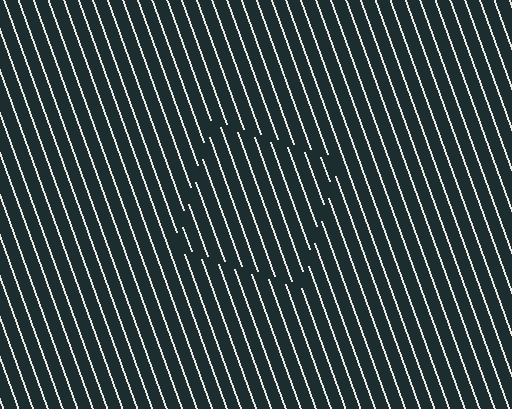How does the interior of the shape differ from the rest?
The interior of the shape contains the same grating, shifted by half a period — the contour is defined by the phase discontinuity where line-ends from the inner and outer gratings abut.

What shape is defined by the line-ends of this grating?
An illusory square. The interior of the shape contains the same grating, shifted by half a period — the contour is defined by the phase discontinuity where line-ends from the inner and outer gratings abut.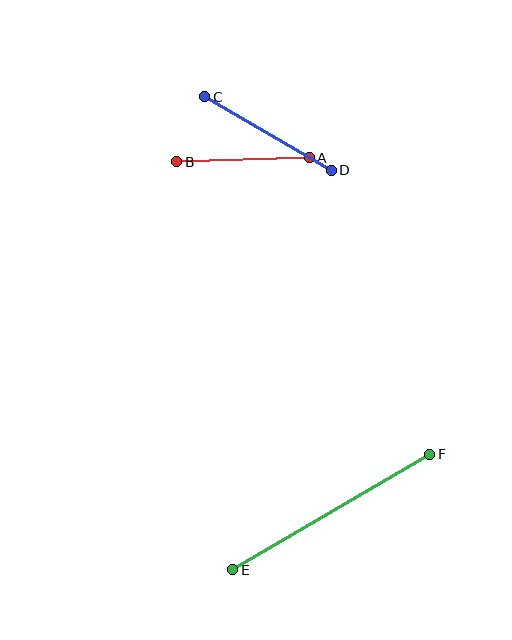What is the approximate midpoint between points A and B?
The midpoint is at approximately (243, 160) pixels.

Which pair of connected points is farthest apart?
Points E and F are farthest apart.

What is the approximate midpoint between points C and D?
The midpoint is at approximately (268, 134) pixels.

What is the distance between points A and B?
The distance is approximately 132 pixels.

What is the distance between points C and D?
The distance is approximately 146 pixels.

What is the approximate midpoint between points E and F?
The midpoint is at approximately (331, 512) pixels.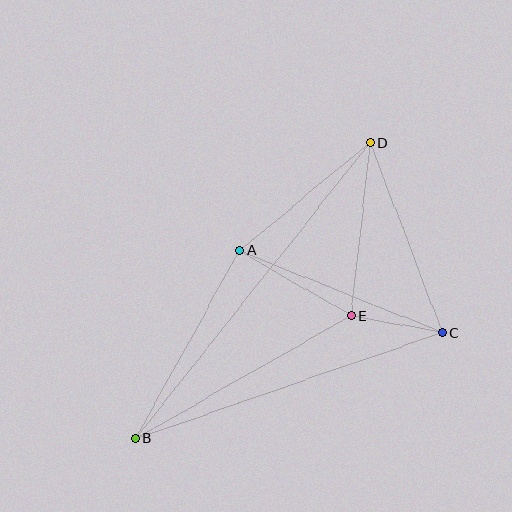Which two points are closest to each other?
Points C and E are closest to each other.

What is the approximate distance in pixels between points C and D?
The distance between C and D is approximately 204 pixels.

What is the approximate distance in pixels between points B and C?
The distance between B and C is approximately 325 pixels.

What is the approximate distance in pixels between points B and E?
The distance between B and E is approximately 248 pixels.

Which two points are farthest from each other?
Points B and D are farthest from each other.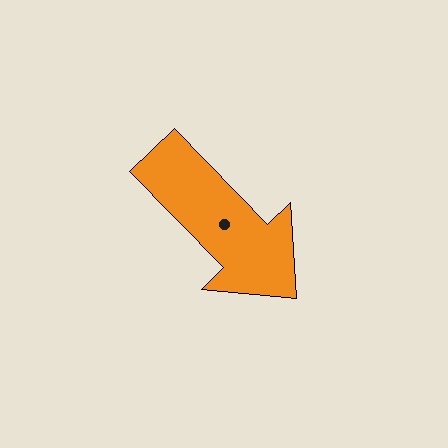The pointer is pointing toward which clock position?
Roughly 5 o'clock.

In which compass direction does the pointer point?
Southeast.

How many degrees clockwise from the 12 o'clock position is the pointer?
Approximately 136 degrees.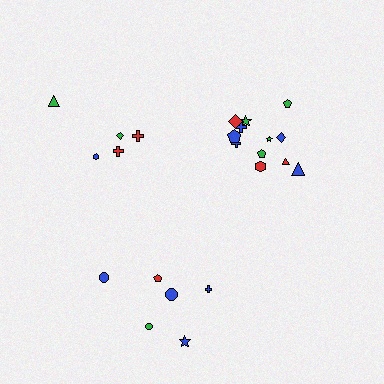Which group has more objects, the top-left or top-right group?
The top-right group.